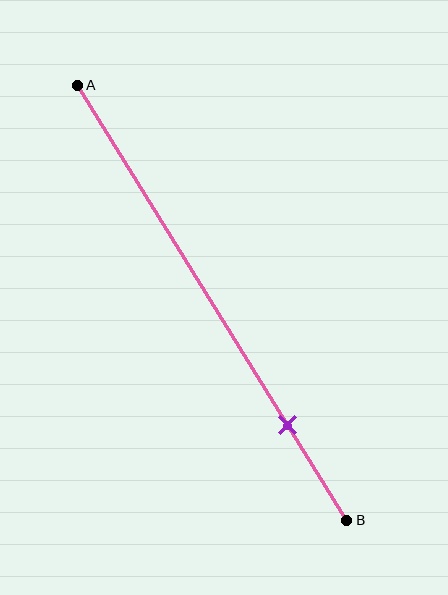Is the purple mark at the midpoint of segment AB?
No, the mark is at about 80% from A, not at the 50% midpoint.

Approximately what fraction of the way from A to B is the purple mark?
The purple mark is approximately 80% of the way from A to B.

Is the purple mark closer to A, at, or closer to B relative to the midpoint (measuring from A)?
The purple mark is closer to point B than the midpoint of segment AB.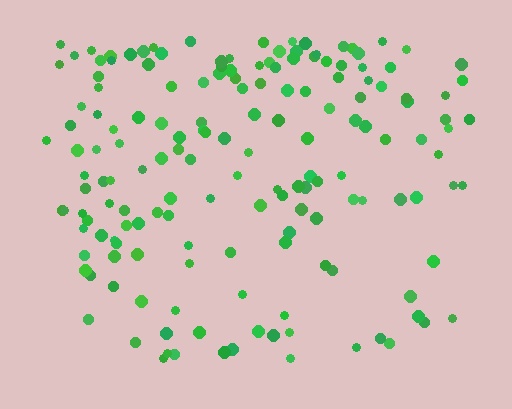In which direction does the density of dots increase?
From bottom to top, with the top side densest.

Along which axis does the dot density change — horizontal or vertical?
Vertical.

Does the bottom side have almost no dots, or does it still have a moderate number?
Still a moderate number, just noticeably fewer than the top.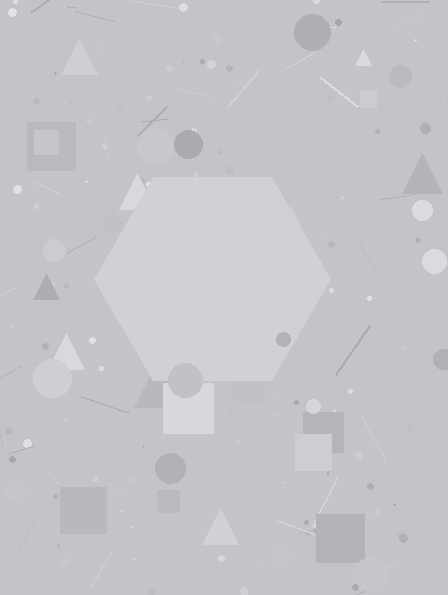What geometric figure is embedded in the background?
A hexagon is embedded in the background.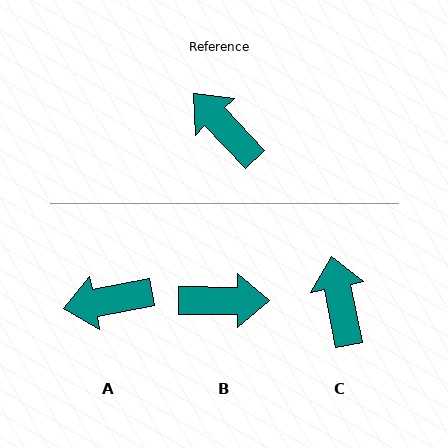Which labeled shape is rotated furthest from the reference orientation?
B, about 133 degrees away.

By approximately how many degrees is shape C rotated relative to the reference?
Approximately 32 degrees clockwise.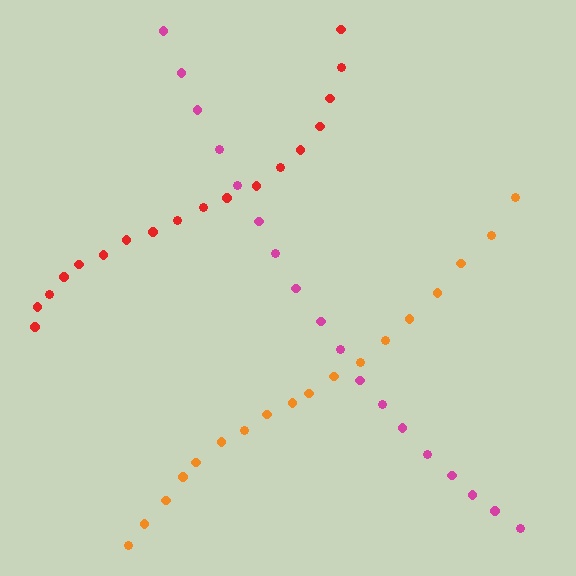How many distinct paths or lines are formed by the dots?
There are 3 distinct paths.